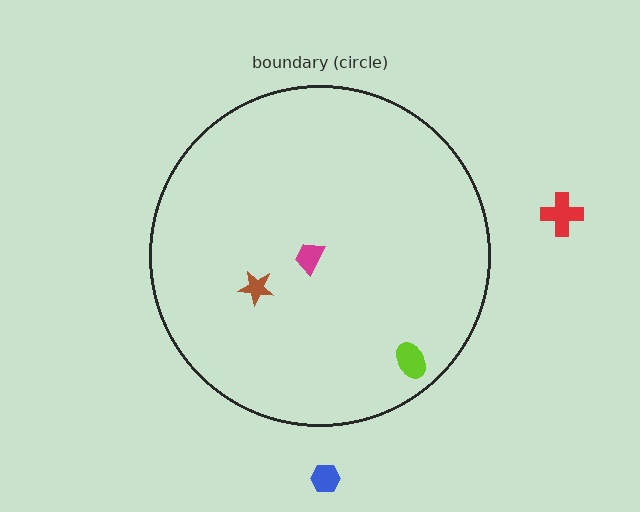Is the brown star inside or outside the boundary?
Inside.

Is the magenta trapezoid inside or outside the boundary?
Inside.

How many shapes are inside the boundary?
3 inside, 2 outside.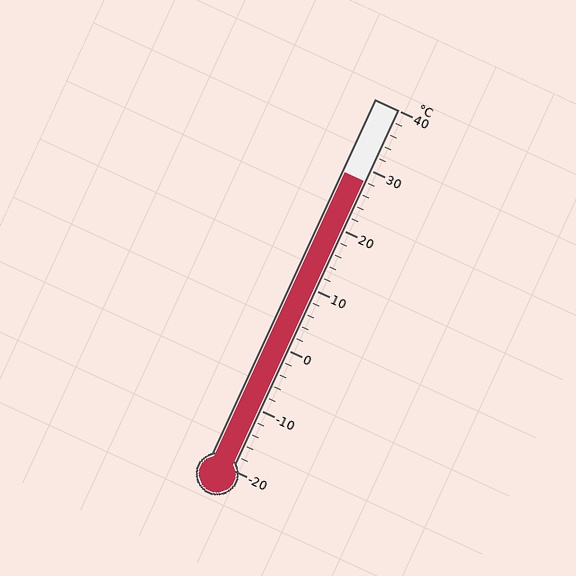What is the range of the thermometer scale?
The thermometer scale ranges from -20°C to 40°C.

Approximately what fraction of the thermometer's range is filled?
The thermometer is filled to approximately 80% of its range.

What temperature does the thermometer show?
The thermometer shows approximately 28°C.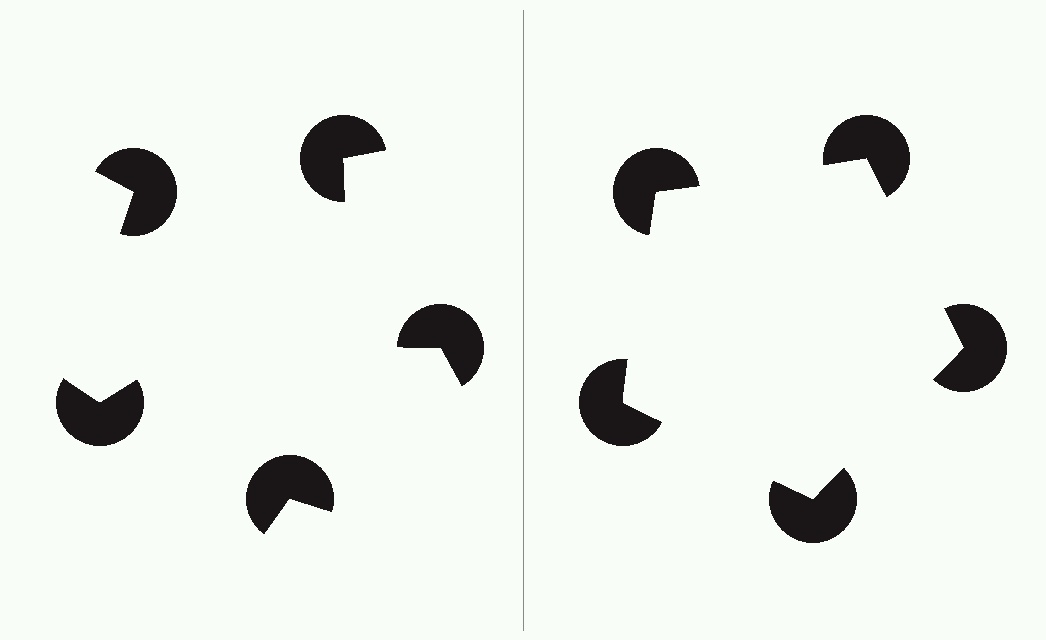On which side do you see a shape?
An illusory pentagon appears on the right side. On the left side the wedge cuts are rotated, so no coherent shape forms.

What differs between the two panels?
The pac-man discs are positioned identically on both sides; only the wedge orientations differ. On the right they align to a pentagon; on the left they are misaligned.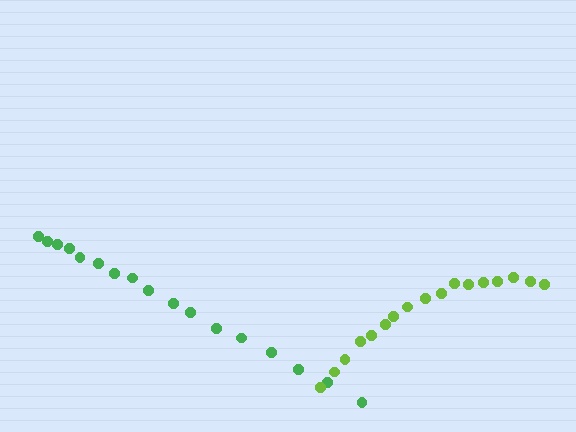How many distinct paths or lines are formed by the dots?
There are 2 distinct paths.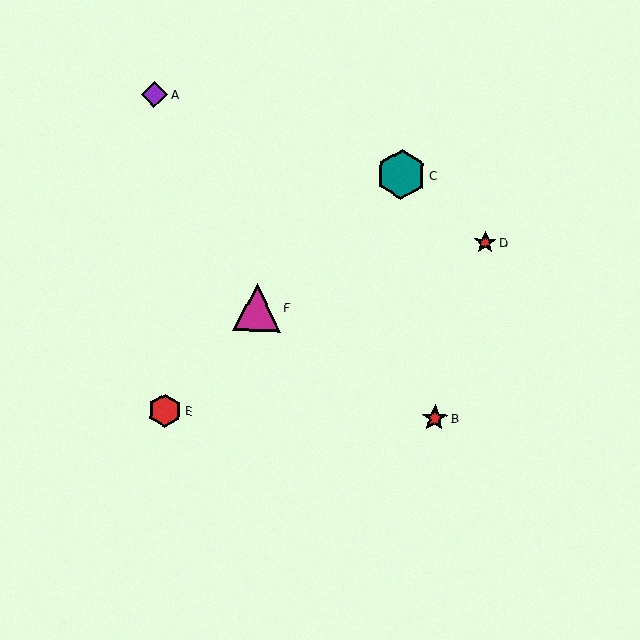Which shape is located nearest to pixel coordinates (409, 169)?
The teal hexagon (labeled C) at (402, 174) is nearest to that location.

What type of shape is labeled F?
Shape F is a magenta triangle.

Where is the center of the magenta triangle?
The center of the magenta triangle is at (257, 307).